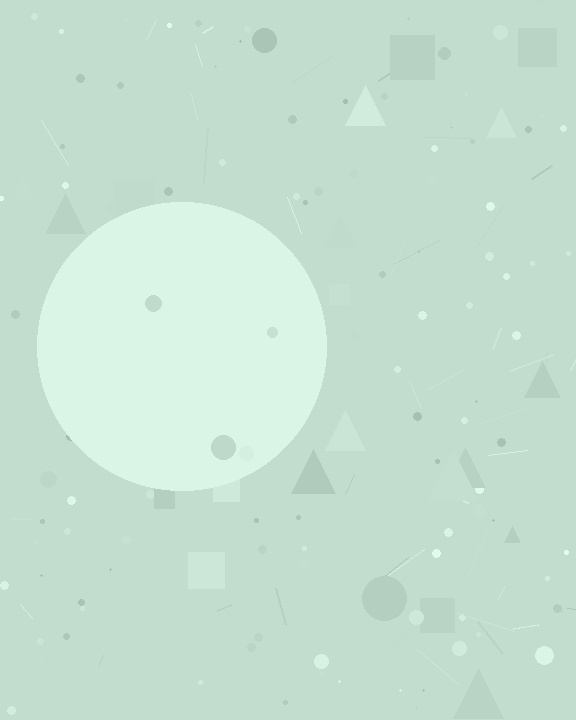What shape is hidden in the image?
A circle is hidden in the image.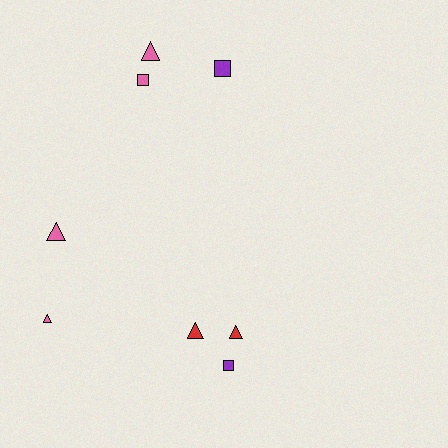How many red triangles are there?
There are 2 red triangles.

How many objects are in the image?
There are 8 objects.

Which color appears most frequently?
Pink, with 4 objects.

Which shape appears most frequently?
Triangle, with 5 objects.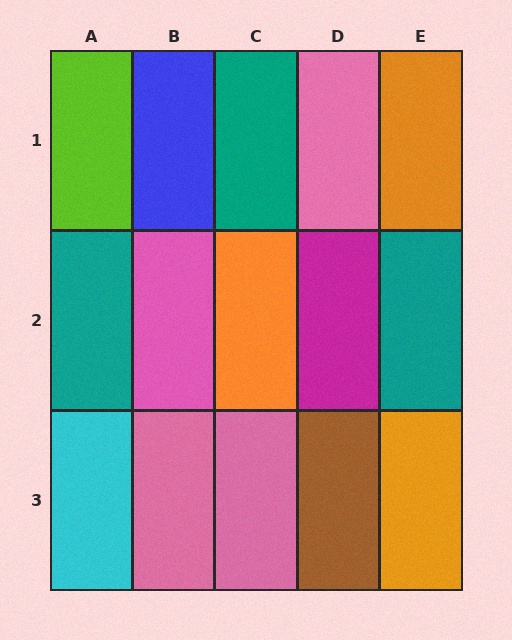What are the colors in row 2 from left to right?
Teal, pink, orange, magenta, teal.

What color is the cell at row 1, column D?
Pink.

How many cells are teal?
3 cells are teal.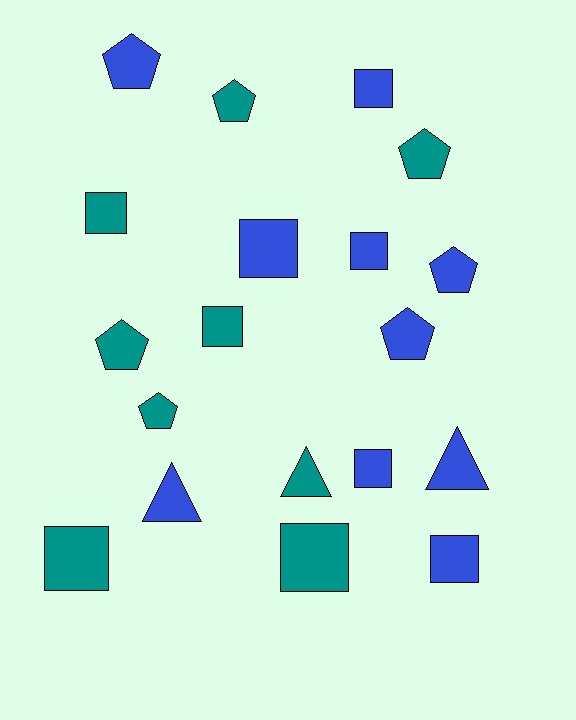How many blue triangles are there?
There are 2 blue triangles.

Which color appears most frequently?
Blue, with 10 objects.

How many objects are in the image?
There are 19 objects.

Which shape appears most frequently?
Square, with 9 objects.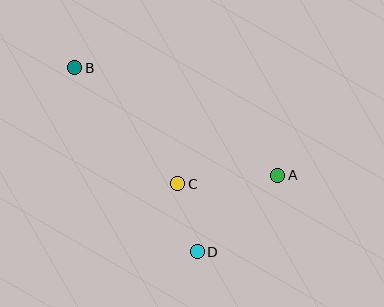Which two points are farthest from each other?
Points A and B are farthest from each other.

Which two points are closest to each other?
Points C and D are closest to each other.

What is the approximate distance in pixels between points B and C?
The distance between B and C is approximately 155 pixels.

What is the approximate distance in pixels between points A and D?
The distance between A and D is approximately 111 pixels.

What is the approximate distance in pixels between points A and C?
The distance between A and C is approximately 100 pixels.